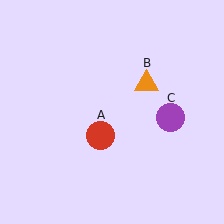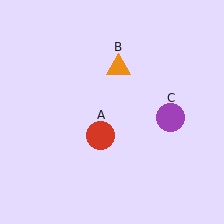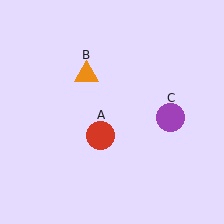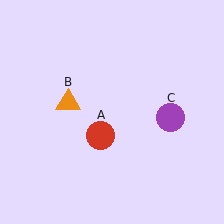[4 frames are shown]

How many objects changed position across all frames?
1 object changed position: orange triangle (object B).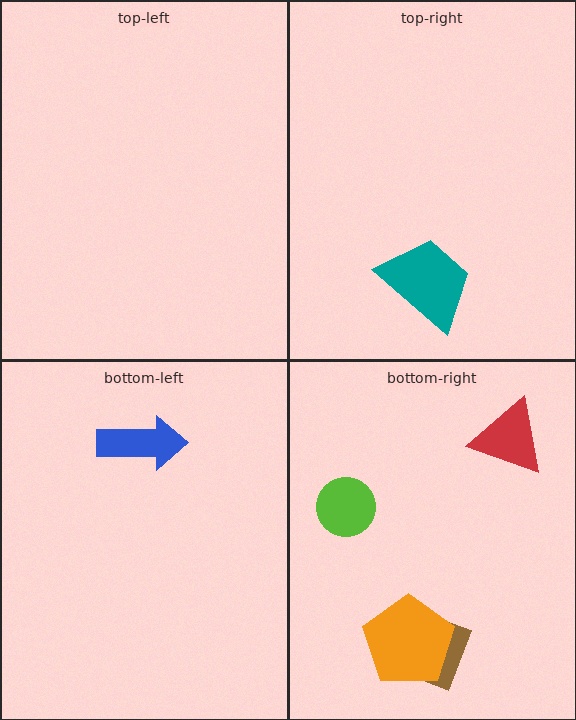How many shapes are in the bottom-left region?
1.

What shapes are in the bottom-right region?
The red triangle, the lime circle, the brown square, the orange pentagon.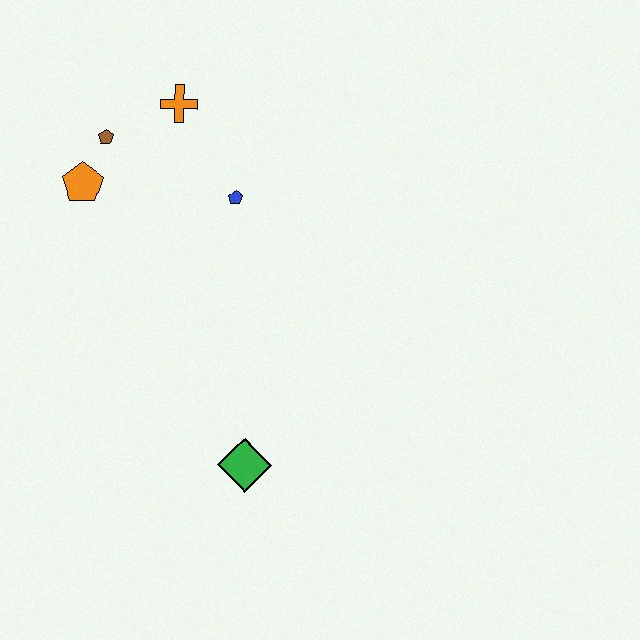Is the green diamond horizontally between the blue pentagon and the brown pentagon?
No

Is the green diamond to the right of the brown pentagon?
Yes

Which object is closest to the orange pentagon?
The brown pentagon is closest to the orange pentagon.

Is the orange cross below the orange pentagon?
No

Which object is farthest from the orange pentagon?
The green diamond is farthest from the orange pentagon.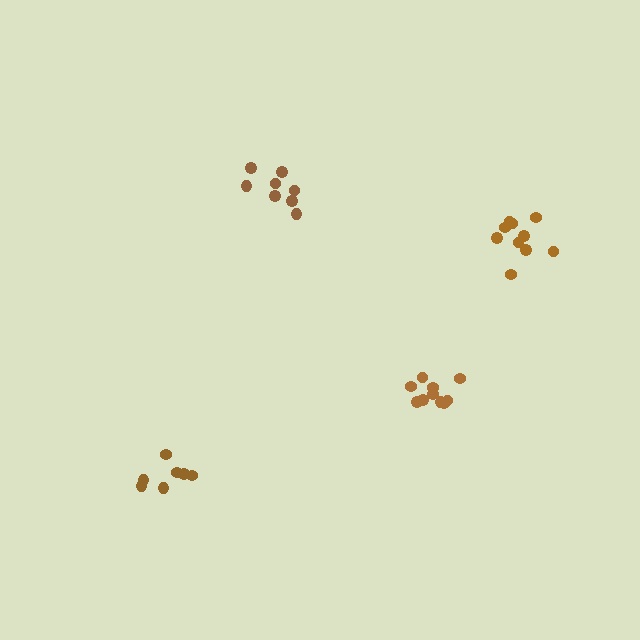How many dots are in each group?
Group 1: 7 dots, Group 2: 11 dots, Group 3: 8 dots, Group 4: 10 dots (36 total).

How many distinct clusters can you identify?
There are 4 distinct clusters.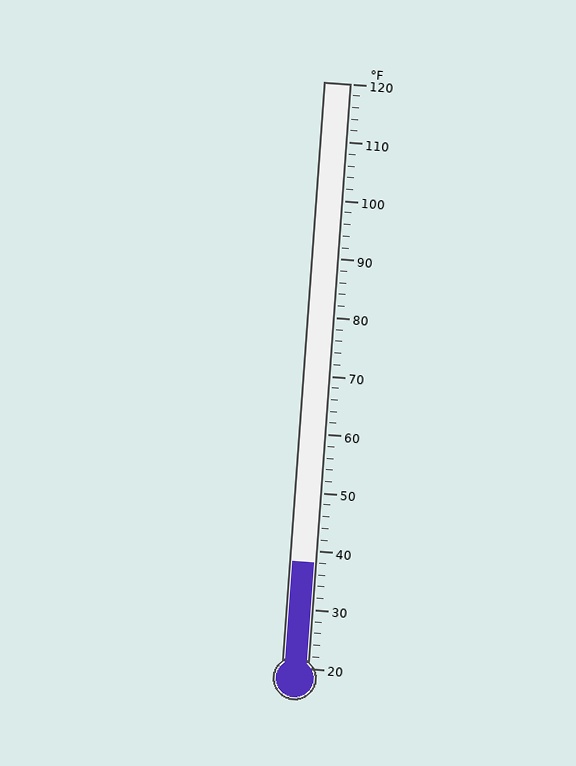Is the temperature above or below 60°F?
The temperature is below 60°F.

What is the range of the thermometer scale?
The thermometer scale ranges from 20°F to 120°F.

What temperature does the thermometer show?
The thermometer shows approximately 38°F.